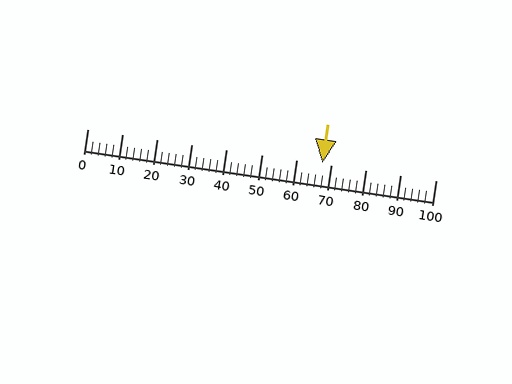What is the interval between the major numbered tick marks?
The major tick marks are spaced 10 units apart.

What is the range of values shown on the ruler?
The ruler shows values from 0 to 100.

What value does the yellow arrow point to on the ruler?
The yellow arrow points to approximately 68.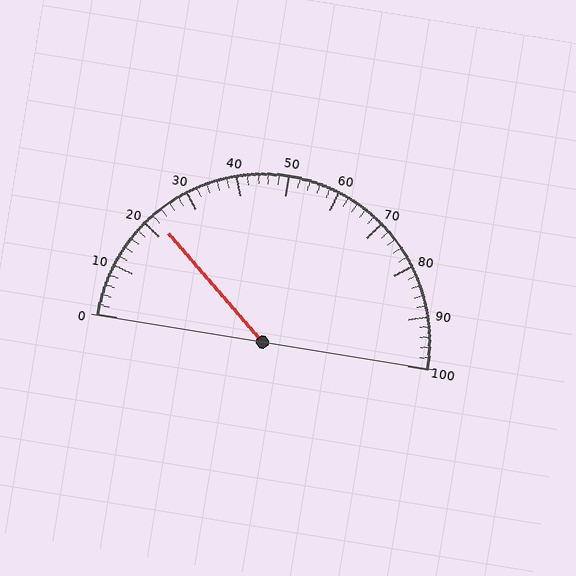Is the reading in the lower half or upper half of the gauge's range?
The reading is in the lower half of the range (0 to 100).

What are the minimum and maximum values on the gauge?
The gauge ranges from 0 to 100.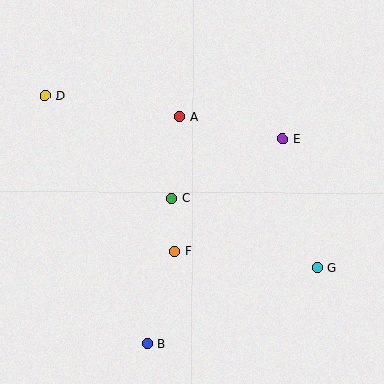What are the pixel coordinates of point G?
Point G is at (317, 268).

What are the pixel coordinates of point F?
Point F is at (175, 251).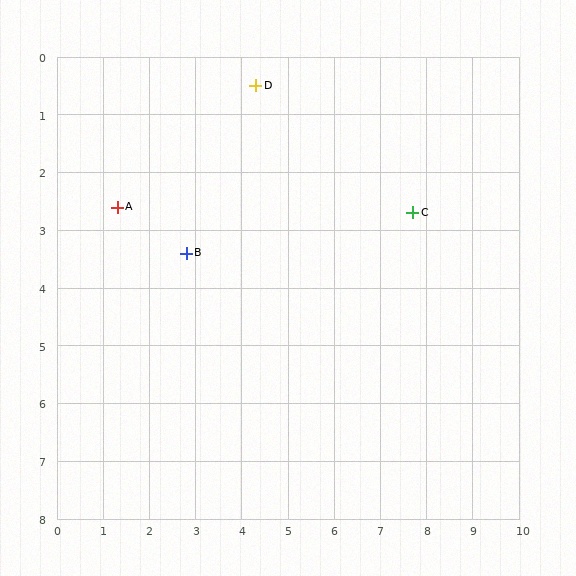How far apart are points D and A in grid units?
Points D and A are about 3.7 grid units apart.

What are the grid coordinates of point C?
Point C is at approximately (7.7, 2.7).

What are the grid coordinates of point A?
Point A is at approximately (1.3, 2.6).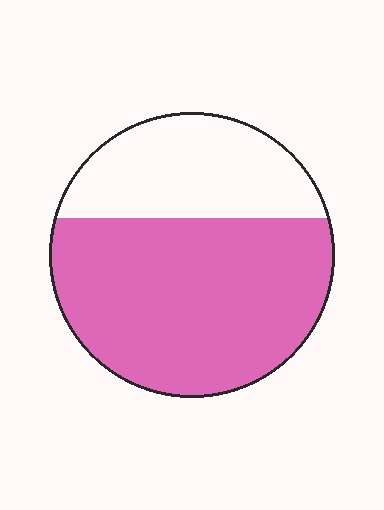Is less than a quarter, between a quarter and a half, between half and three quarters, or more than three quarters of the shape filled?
Between half and three quarters.